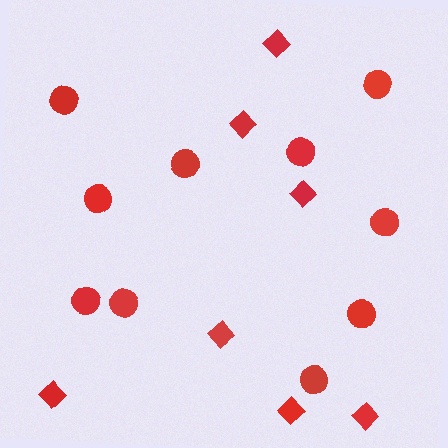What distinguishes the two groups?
There are 2 groups: one group of diamonds (7) and one group of circles (10).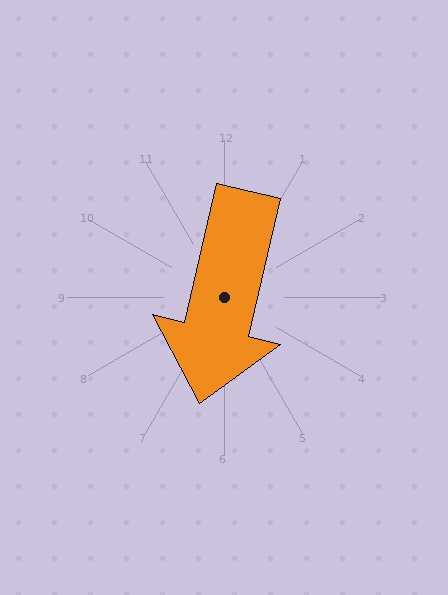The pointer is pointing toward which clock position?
Roughly 6 o'clock.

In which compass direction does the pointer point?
South.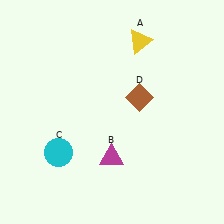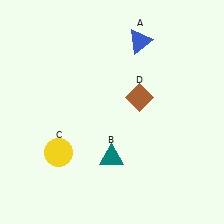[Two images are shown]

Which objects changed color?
A changed from yellow to blue. B changed from magenta to teal. C changed from cyan to yellow.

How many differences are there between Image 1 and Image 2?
There are 3 differences between the two images.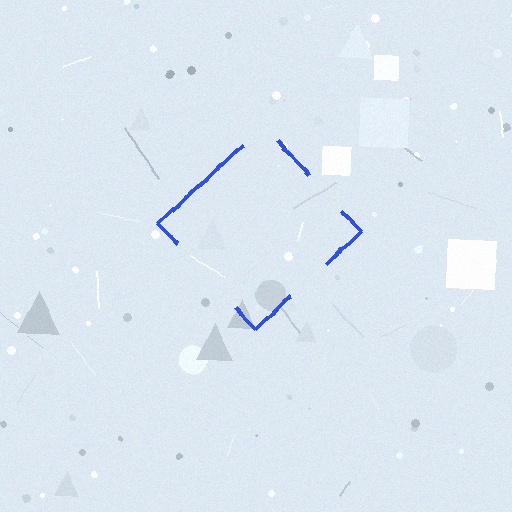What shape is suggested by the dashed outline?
The dashed outline suggests a diamond.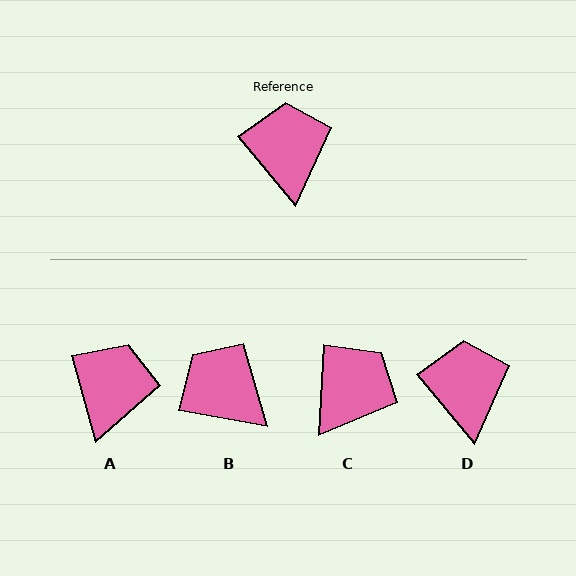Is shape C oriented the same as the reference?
No, it is off by about 43 degrees.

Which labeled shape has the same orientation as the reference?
D.